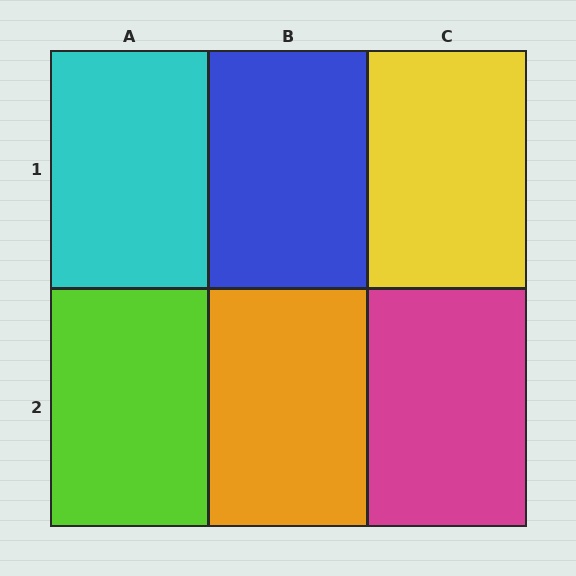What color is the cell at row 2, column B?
Orange.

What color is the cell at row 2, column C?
Magenta.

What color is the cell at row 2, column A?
Lime.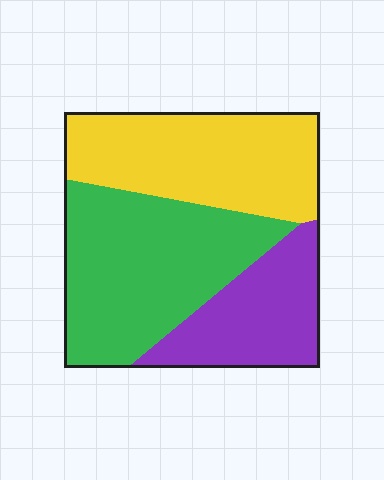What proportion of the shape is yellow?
Yellow takes up between a third and a half of the shape.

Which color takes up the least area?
Purple, at roughly 25%.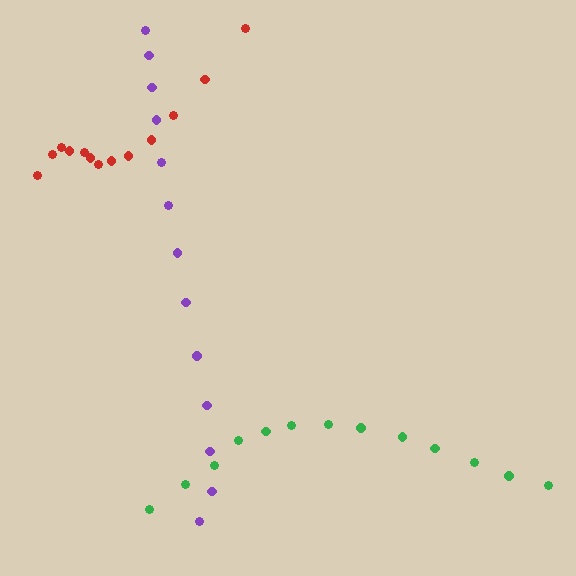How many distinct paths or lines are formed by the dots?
There are 3 distinct paths.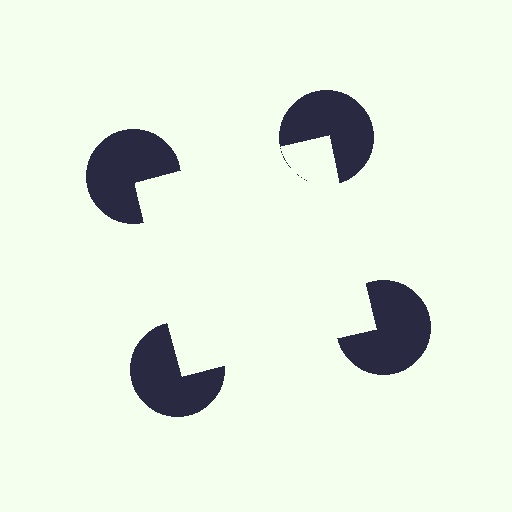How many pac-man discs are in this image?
There are 4 — one at each vertex of the illusory square.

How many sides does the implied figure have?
4 sides.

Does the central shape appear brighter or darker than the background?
It typically appears slightly brighter than the background, even though no actual brightness change is drawn.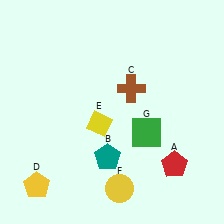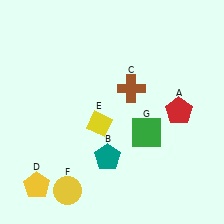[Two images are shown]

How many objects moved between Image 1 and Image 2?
2 objects moved between the two images.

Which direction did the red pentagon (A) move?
The red pentagon (A) moved up.